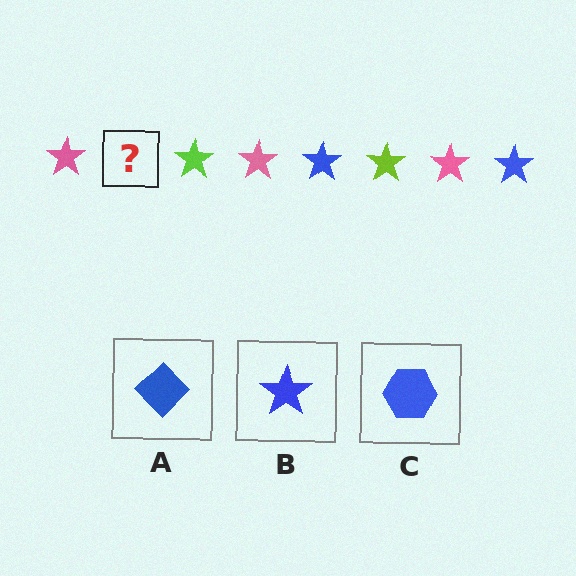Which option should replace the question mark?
Option B.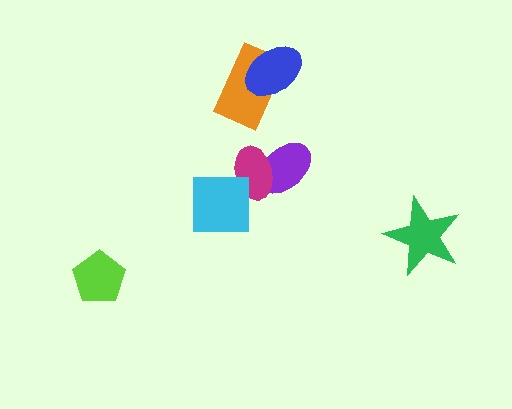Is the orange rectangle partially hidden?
Yes, it is partially covered by another shape.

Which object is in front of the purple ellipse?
The magenta ellipse is in front of the purple ellipse.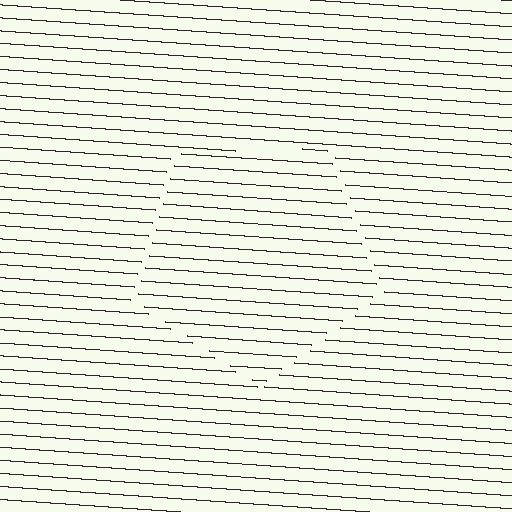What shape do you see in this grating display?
An illusory pentagon. The interior of the shape contains the same grating, shifted by half a period — the contour is defined by the phase discontinuity where line-ends from the inner and outer gratings abut.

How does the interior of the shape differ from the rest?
The interior of the shape contains the same grating, shifted by half a period — the contour is defined by the phase discontinuity where line-ends from the inner and outer gratings abut.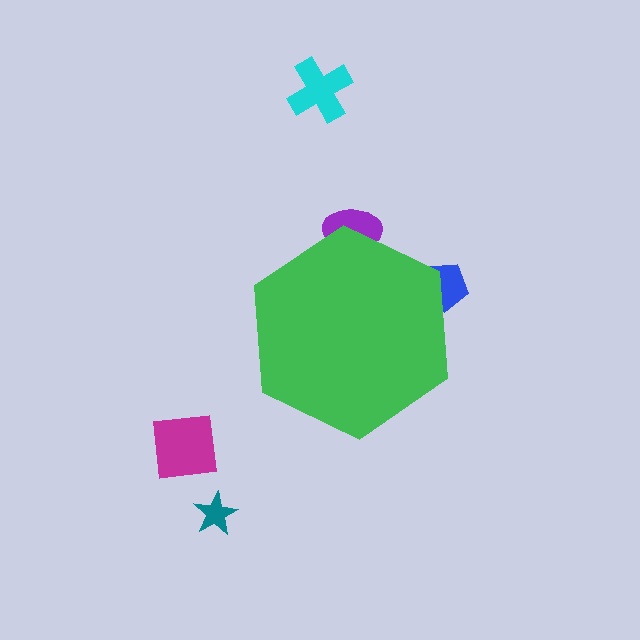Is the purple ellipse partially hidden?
Yes, the purple ellipse is partially hidden behind the green hexagon.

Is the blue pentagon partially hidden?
Yes, the blue pentagon is partially hidden behind the green hexagon.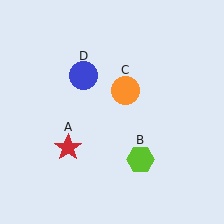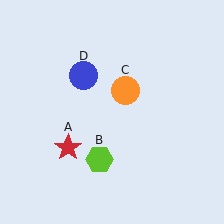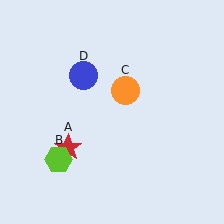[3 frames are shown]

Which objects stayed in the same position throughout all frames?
Red star (object A) and orange circle (object C) and blue circle (object D) remained stationary.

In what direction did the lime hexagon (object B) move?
The lime hexagon (object B) moved left.